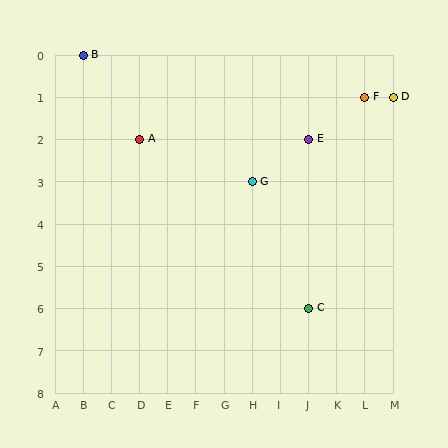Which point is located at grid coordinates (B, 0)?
Point B is at (B, 0).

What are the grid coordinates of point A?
Point A is at grid coordinates (D, 2).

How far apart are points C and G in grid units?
Points C and G are 2 columns and 3 rows apart (about 3.6 grid units diagonally).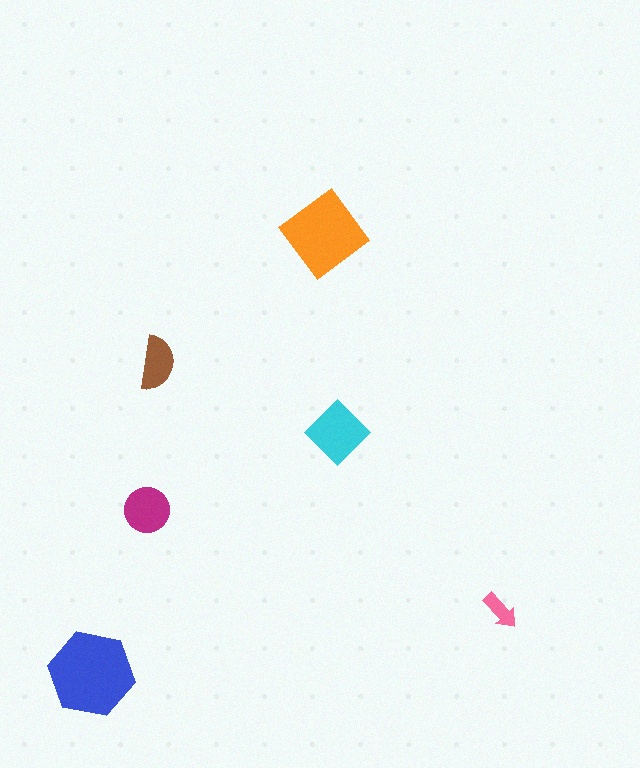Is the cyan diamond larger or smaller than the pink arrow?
Larger.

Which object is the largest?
The blue hexagon.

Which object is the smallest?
The pink arrow.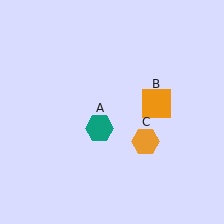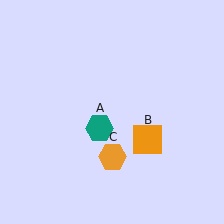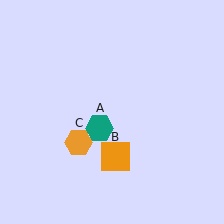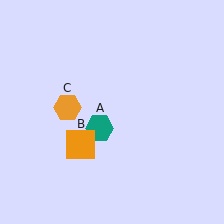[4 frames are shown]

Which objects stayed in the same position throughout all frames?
Teal hexagon (object A) remained stationary.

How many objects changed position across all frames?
2 objects changed position: orange square (object B), orange hexagon (object C).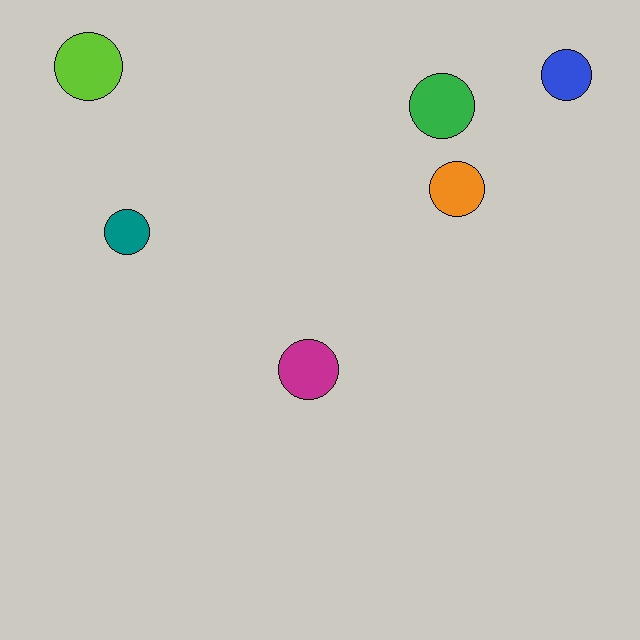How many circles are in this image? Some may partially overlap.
There are 6 circles.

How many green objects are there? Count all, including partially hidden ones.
There is 1 green object.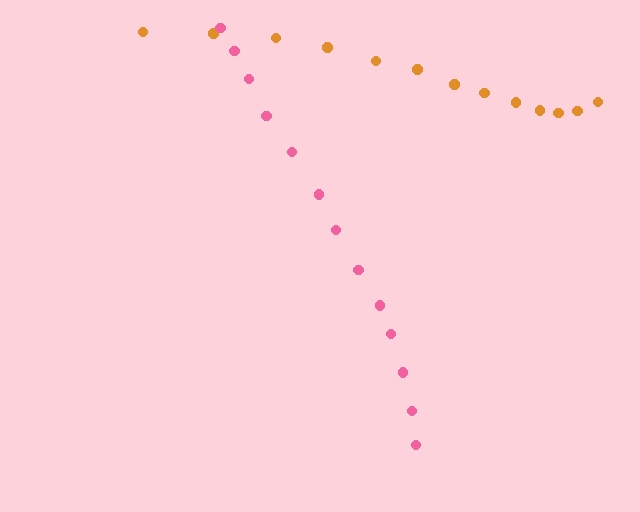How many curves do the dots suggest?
There are 2 distinct paths.